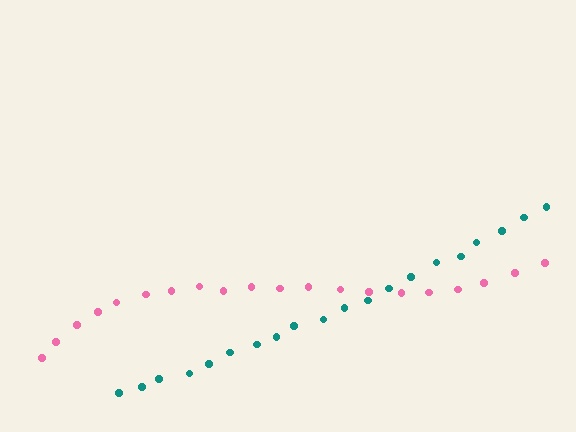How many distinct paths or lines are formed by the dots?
There are 2 distinct paths.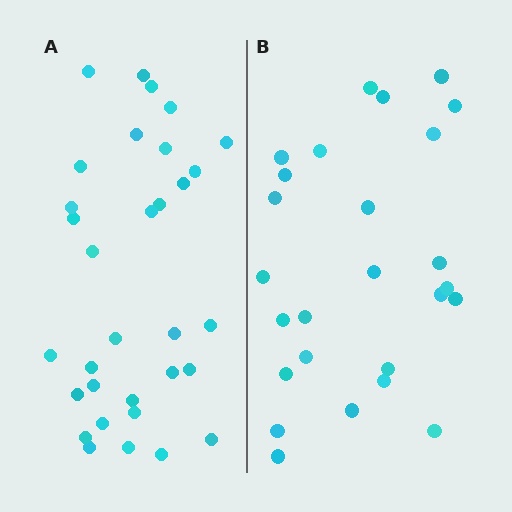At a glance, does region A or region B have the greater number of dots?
Region A (the left region) has more dots.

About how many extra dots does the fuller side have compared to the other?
Region A has about 6 more dots than region B.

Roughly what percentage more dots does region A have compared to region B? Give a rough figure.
About 25% more.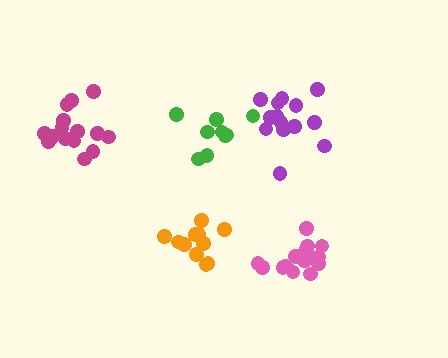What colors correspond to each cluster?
The clusters are colored: green, magenta, orange, pink, purple.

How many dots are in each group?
Group 1: 9 dots, Group 2: 15 dots, Group 3: 12 dots, Group 4: 15 dots, Group 5: 14 dots (65 total).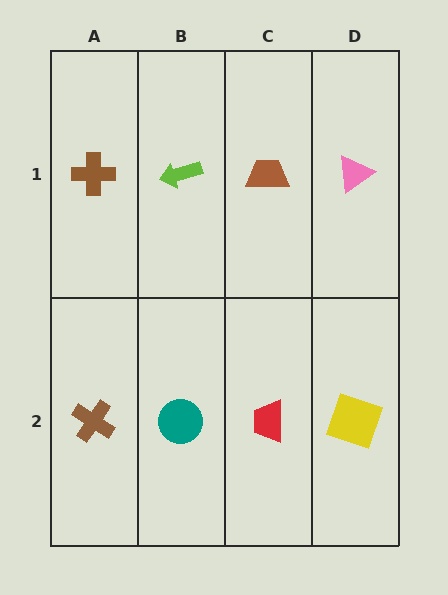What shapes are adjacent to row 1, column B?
A teal circle (row 2, column B), a brown cross (row 1, column A), a brown trapezoid (row 1, column C).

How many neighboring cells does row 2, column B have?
3.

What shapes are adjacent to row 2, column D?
A pink triangle (row 1, column D), a red trapezoid (row 2, column C).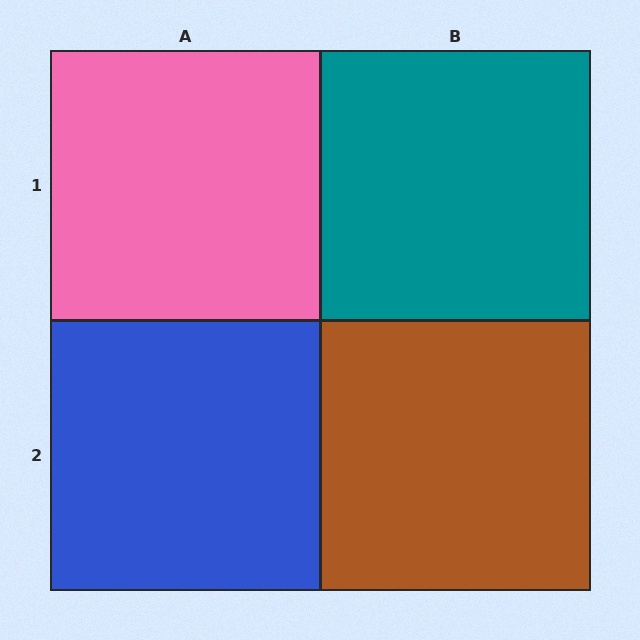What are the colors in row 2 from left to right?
Blue, brown.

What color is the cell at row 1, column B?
Teal.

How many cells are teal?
1 cell is teal.